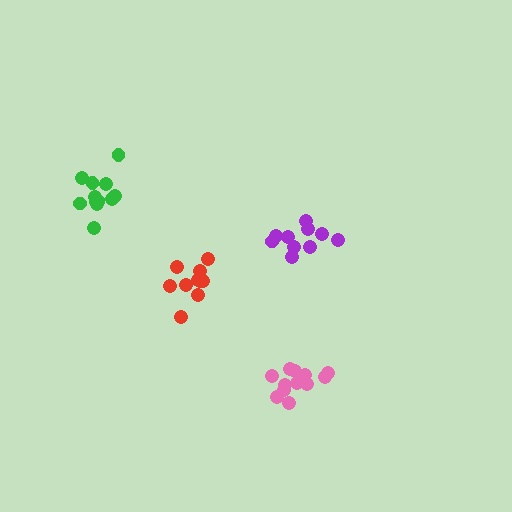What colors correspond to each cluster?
The clusters are colored: pink, green, purple, red.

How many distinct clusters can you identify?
There are 4 distinct clusters.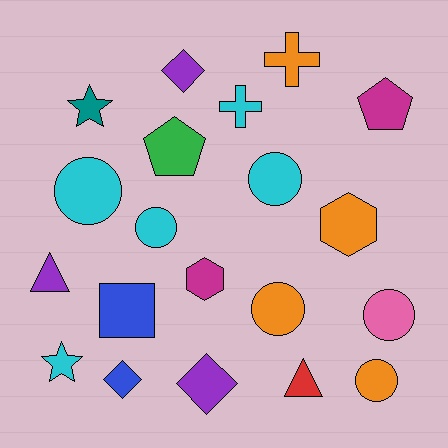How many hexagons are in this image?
There are 2 hexagons.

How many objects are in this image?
There are 20 objects.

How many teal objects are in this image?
There is 1 teal object.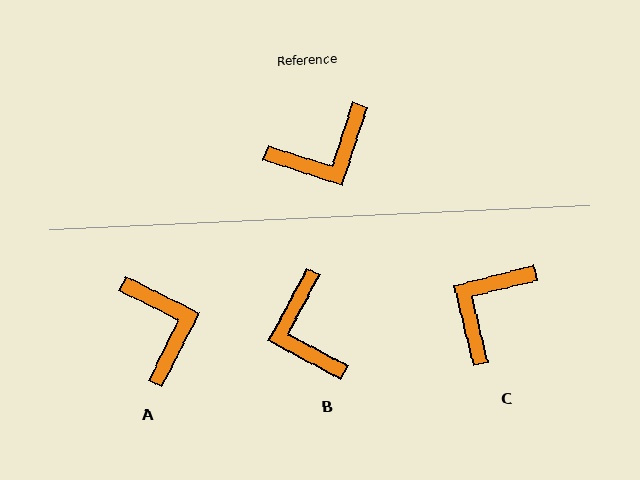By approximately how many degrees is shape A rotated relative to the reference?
Approximately 81 degrees counter-clockwise.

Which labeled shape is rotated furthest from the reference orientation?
C, about 148 degrees away.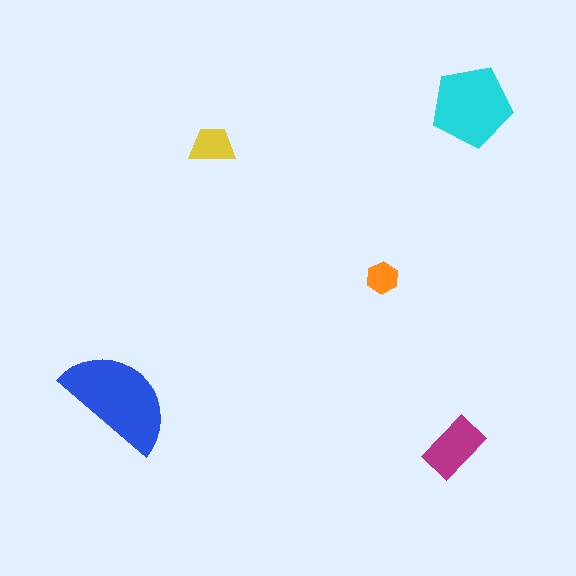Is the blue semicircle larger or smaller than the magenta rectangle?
Larger.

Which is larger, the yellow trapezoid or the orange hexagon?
The yellow trapezoid.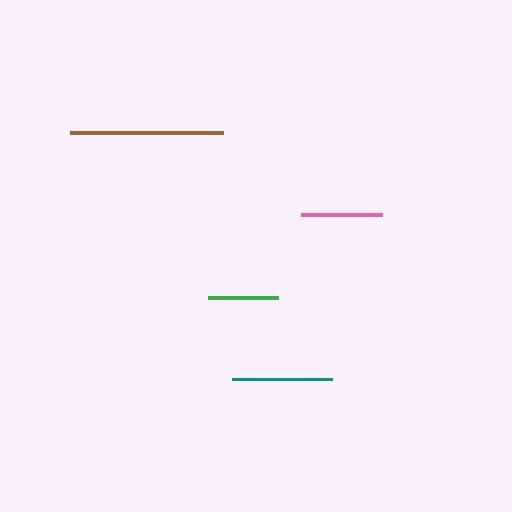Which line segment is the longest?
The brown line is the longest at approximately 153 pixels.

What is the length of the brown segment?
The brown segment is approximately 153 pixels long.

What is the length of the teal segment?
The teal segment is approximately 100 pixels long.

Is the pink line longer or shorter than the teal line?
The teal line is longer than the pink line.